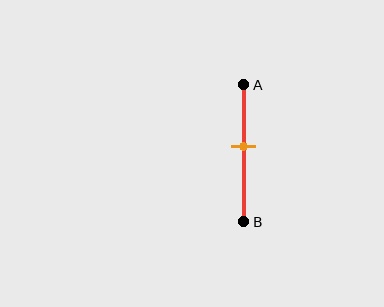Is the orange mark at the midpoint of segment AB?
No, the mark is at about 45% from A, not at the 50% midpoint.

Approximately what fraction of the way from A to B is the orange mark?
The orange mark is approximately 45% of the way from A to B.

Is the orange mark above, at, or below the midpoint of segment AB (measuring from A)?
The orange mark is above the midpoint of segment AB.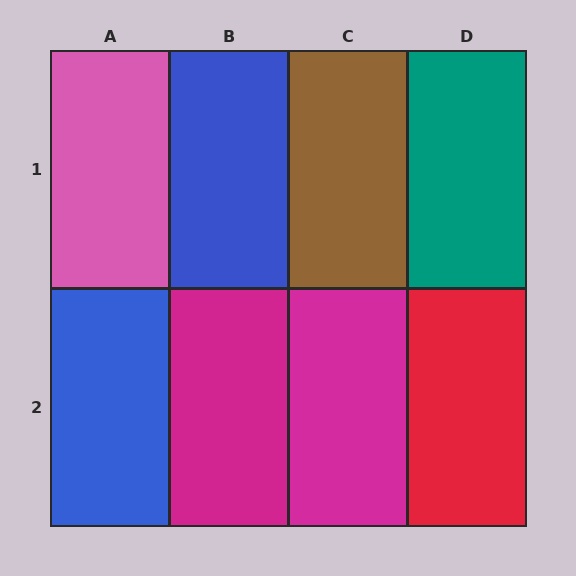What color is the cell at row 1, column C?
Brown.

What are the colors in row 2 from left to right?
Blue, magenta, magenta, red.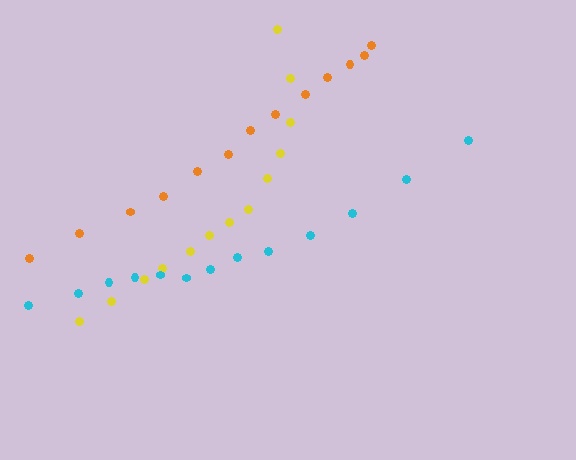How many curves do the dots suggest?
There are 3 distinct paths.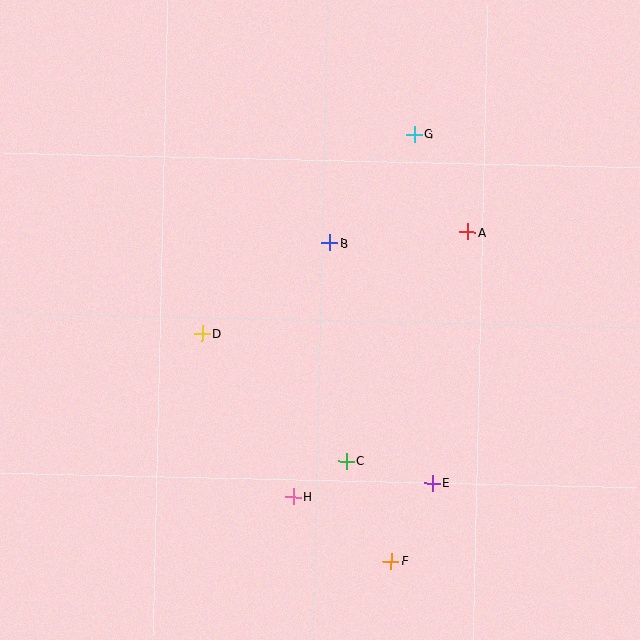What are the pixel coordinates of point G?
Point G is at (415, 134).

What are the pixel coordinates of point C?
Point C is at (346, 461).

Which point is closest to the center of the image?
Point B at (329, 243) is closest to the center.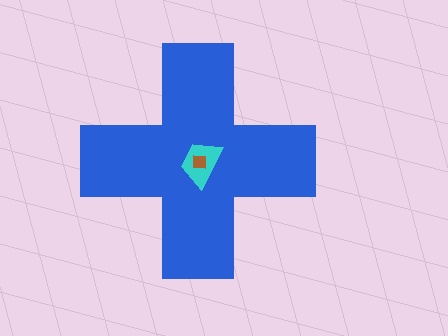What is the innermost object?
The brown square.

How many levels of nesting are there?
3.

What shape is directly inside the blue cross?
The cyan trapezoid.